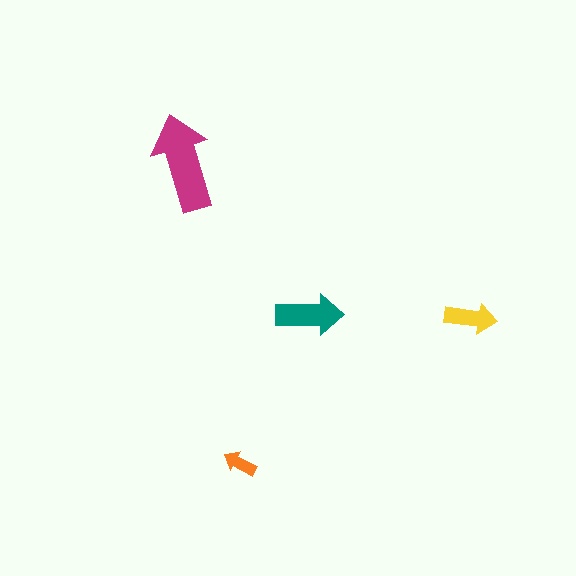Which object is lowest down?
The orange arrow is bottommost.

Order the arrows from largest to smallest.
the magenta one, the teal one, the yellow one, the orange one.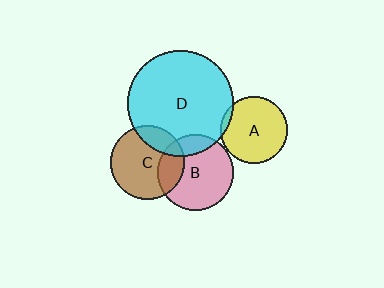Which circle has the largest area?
Circle D (cyan).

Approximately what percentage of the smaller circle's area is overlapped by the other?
Approximately 20%.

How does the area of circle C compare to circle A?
Approximately 1.2 times.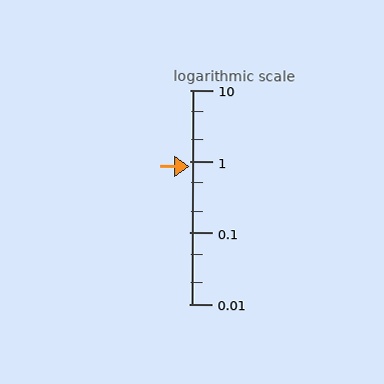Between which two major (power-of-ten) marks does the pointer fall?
The pointer is between 0.1 and 1.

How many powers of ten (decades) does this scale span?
The scale spans 3 decades, from 0.01 to 10.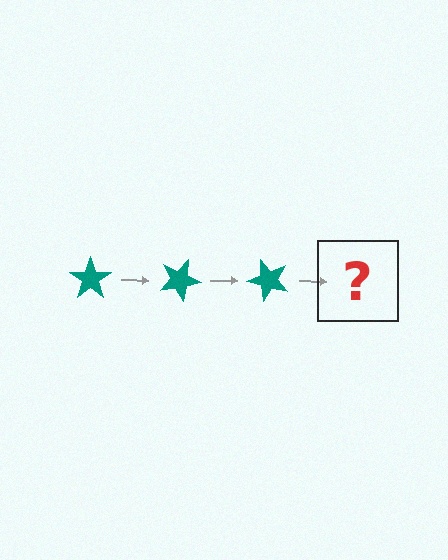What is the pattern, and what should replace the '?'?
The pattern is that the star rotates 25 degrees each step. The '?' should be a teal star rotated 75 degrees.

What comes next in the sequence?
The next element should be a teal star rotated 75 degrees.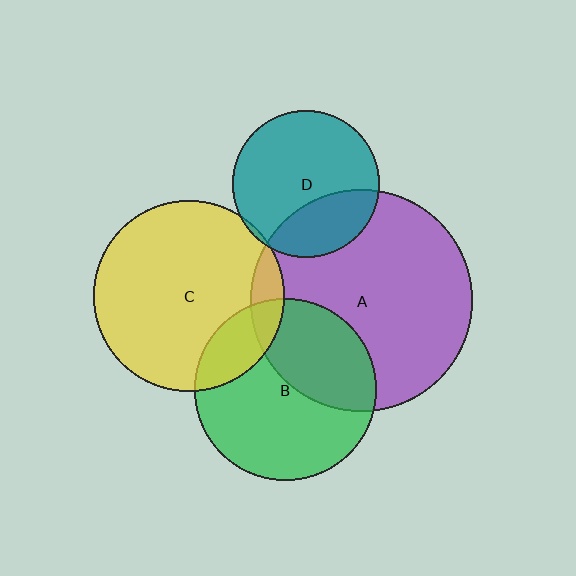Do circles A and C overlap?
Yes.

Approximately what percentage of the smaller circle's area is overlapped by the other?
Approximately 10%.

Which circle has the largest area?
Circle A (purple).